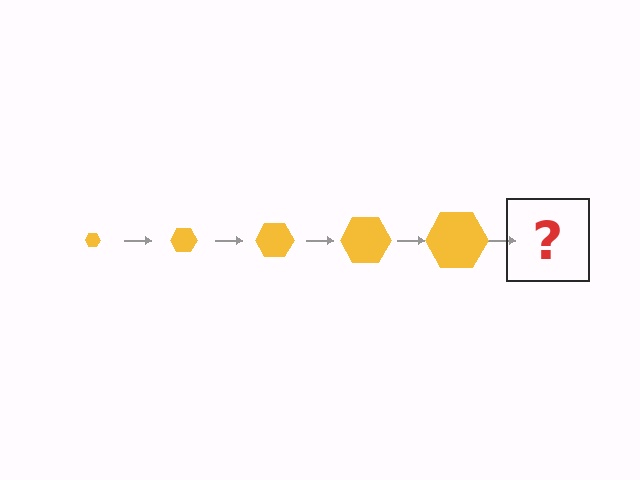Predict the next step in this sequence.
The next step is a yellow hexagon, larger than the previous one.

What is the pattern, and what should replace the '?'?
The pattern is that the hexagon gets progressively larger each step. The '?' should be a yellow hexagon, larger than the previous one.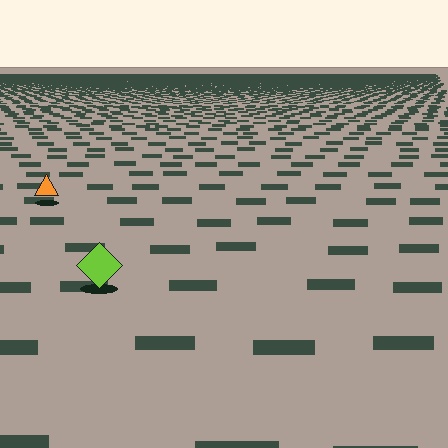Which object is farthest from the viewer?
The orange triangle is farthest from the viewer. It appears smaller and the ground texture around it is denser.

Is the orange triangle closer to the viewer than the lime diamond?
No. The lime diamond is closer — you can tell from the texture gradient: the ground texture is coarser near it.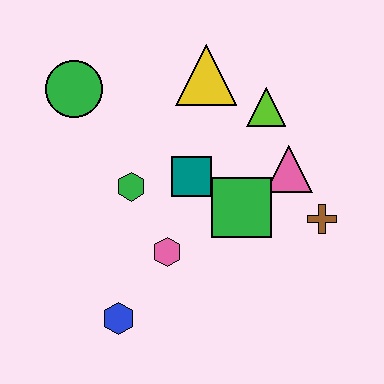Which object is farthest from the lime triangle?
The blue hexagon is farthest from the lime triangle.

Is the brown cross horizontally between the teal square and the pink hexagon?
No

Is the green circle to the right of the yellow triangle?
No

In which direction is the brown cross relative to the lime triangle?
The brown cross is below the lime triangle.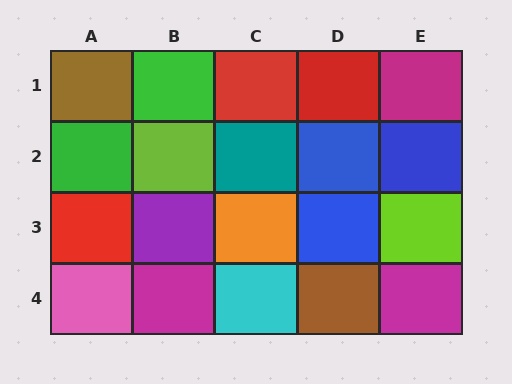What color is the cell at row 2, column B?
Lime.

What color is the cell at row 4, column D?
Brown.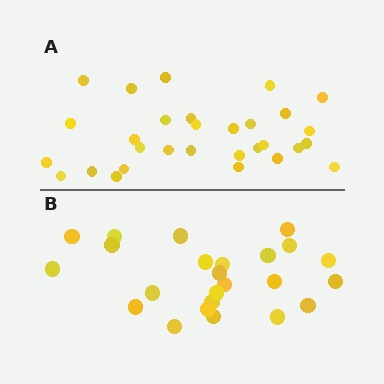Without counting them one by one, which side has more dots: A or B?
Region A (the top region) has more dots.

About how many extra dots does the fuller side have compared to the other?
Region A has about 6 more dots than region B.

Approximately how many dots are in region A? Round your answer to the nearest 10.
About 30 dots.